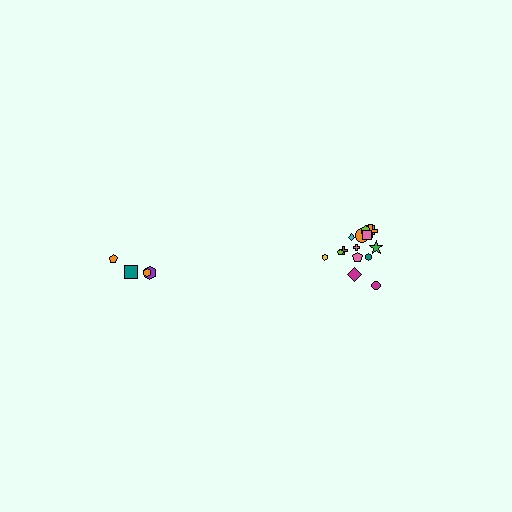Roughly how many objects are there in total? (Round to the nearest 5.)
Roughly 20 objects in total.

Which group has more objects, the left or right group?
The right group.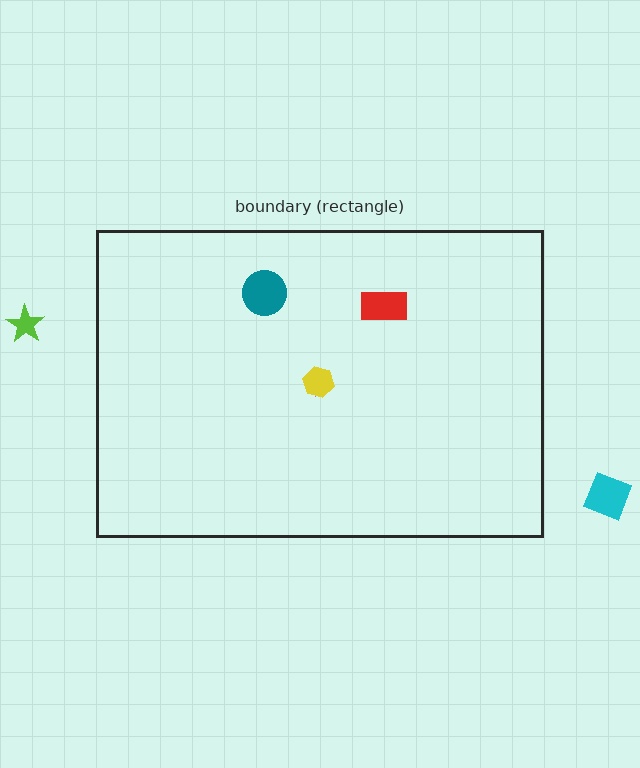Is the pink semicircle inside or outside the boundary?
Inside.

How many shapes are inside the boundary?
4 inside, 2 outside.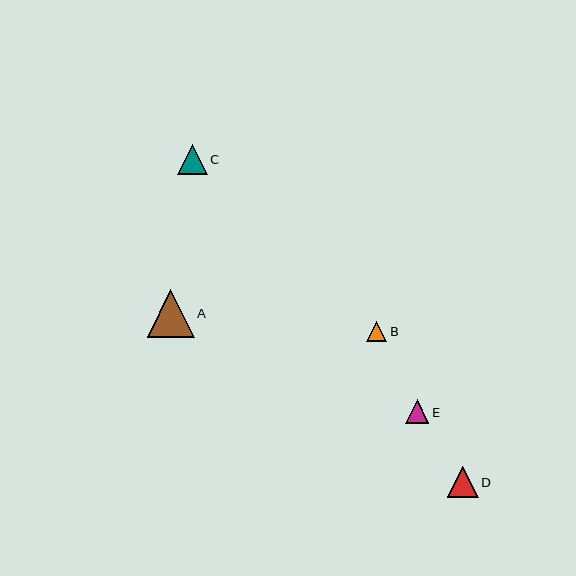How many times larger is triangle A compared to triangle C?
Triangle A is approximately 1.6 times the size of triangle C.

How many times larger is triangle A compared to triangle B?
Triangle A is approximately 2.4 times the size of triangle B.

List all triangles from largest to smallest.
From largest to smallest: A, D, C, E, B.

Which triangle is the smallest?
Triangle B is the smallest with a size of approximately 20 pixels.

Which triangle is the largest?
Triangle A is the largest with a size of approximately 47 pixels.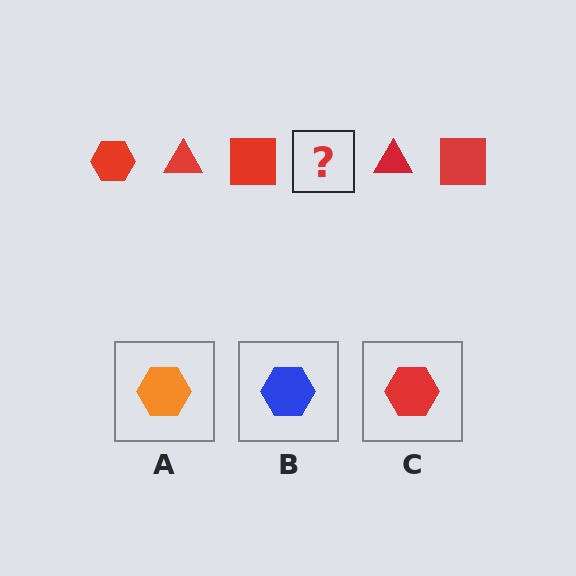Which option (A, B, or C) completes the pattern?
C.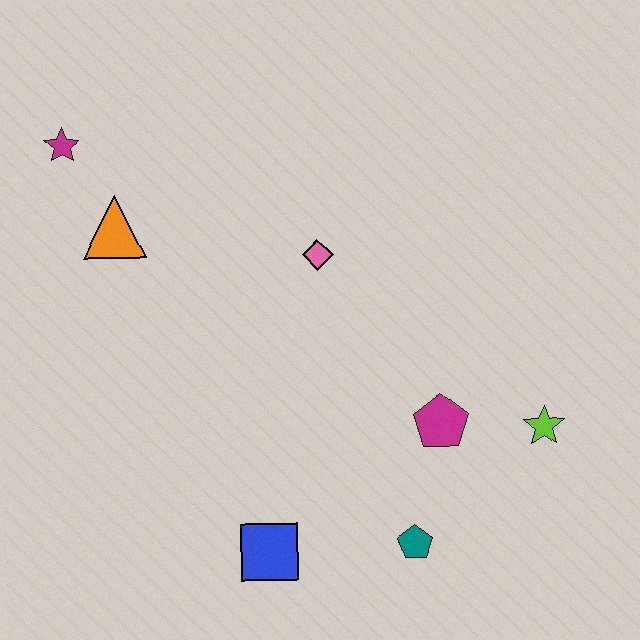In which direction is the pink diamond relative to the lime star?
The pink diamond is to the left of the lime star.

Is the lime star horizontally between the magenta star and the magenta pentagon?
No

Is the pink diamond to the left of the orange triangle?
No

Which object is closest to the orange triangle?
The magenta star is closest to the orange triangle.